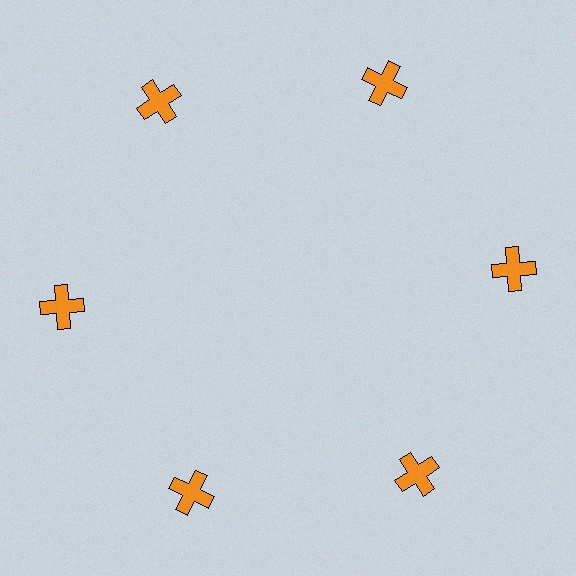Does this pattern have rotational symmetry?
Yes, this pattern has 6-fold rotational symmetry. It looks the same after rotating 60 degrees around the center.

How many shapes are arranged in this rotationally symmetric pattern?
There are 6 shapes, arranged in 6 groups of 1.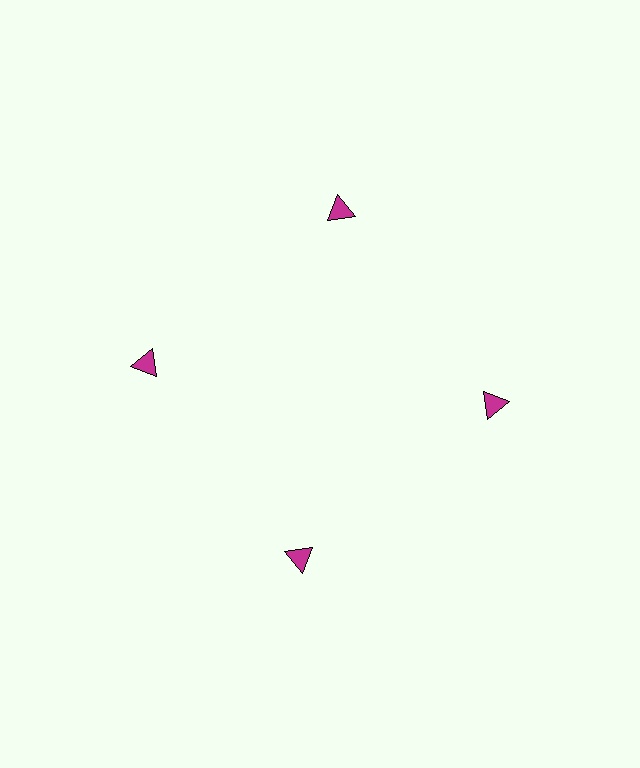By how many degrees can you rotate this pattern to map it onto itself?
The pattern maps onto itself every 90 degrees of rotation.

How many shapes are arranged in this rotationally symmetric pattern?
There are 4 shapes, arranged in 4 groups of 1.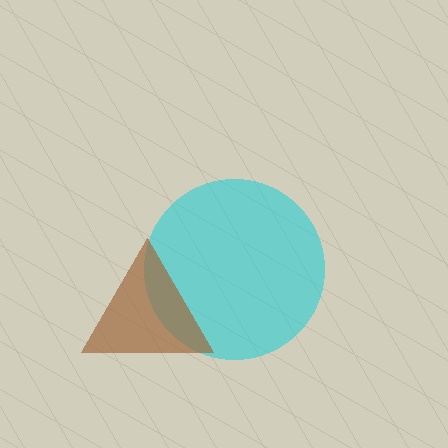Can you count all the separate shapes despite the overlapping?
Yes, there are 2 separate shapes.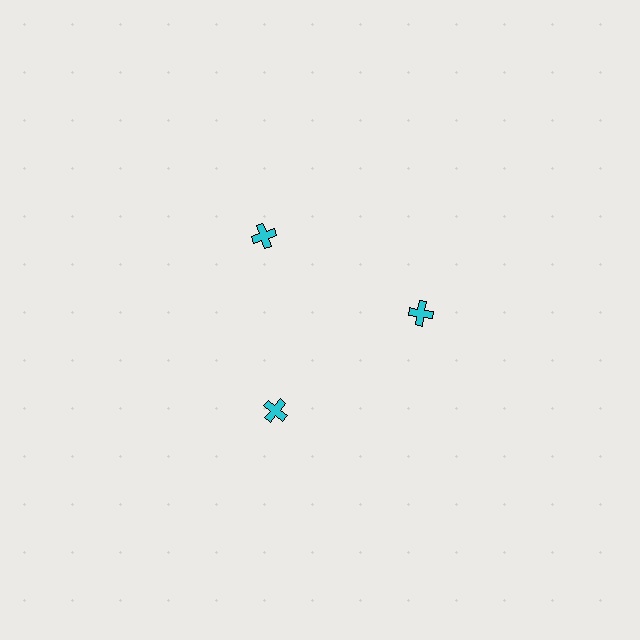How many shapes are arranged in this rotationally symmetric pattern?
There are 3 shapes, arranged in 3 groups of 1.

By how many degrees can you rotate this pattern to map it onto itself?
The pattern maps onto itself every 120 degrees of rotation.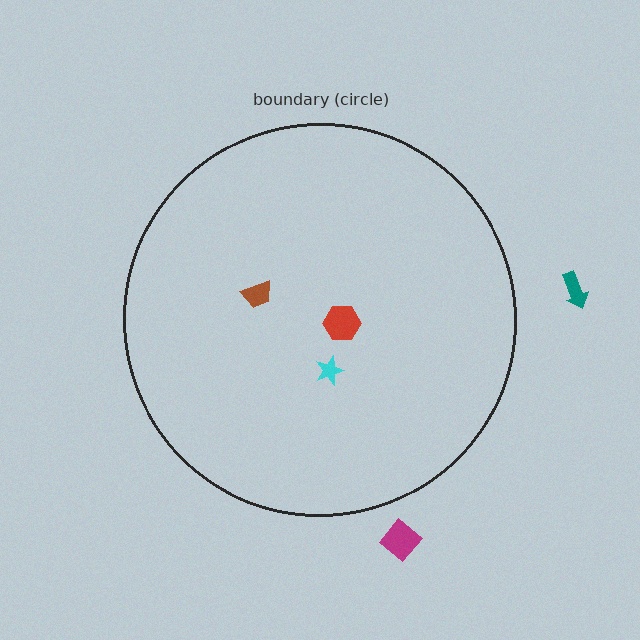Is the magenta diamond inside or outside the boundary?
Outside.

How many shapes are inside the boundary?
3 inside, 2 outside.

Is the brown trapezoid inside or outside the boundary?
Inside.